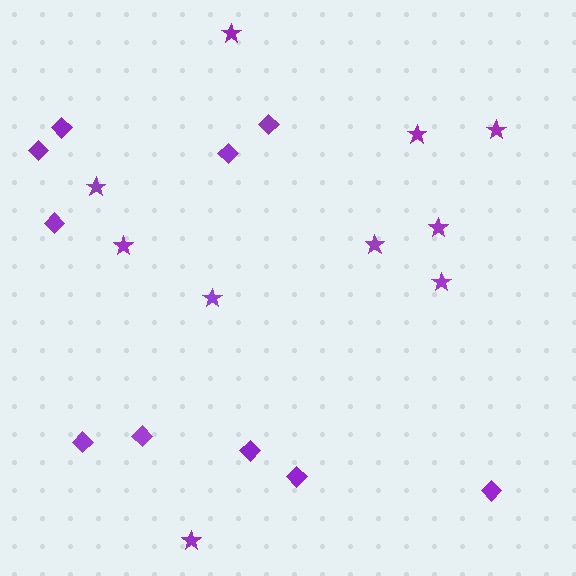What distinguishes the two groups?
There are 2 groups: one group of stars (10) and one group of diamonds (10).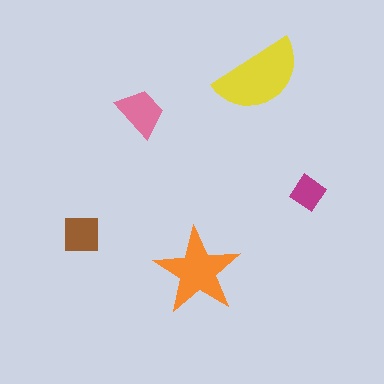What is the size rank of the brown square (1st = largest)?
4th.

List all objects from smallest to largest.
The magenta diamond, the brown square, the pink trapezoid, the orange star, the yellow semicircle.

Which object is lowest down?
The orange star is bottommost.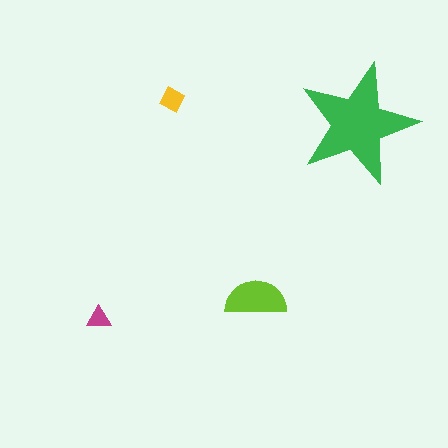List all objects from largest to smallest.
The green star, the lime semicircle, the yellow diamond, the magenta triangle.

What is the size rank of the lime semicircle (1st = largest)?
2nd.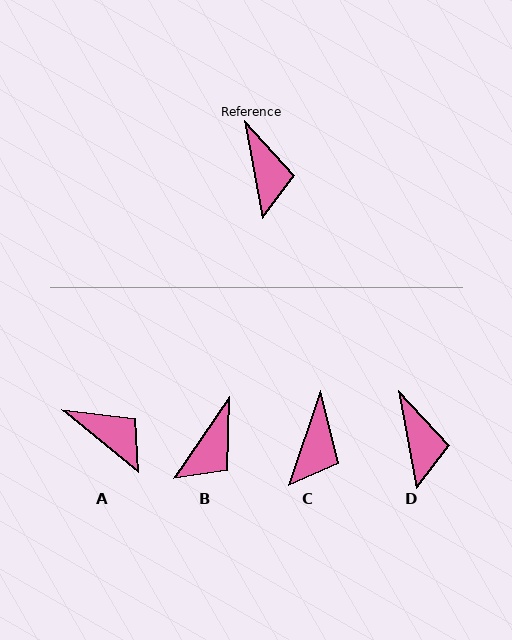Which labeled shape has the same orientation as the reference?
D.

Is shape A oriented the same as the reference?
No, it is off by about 40 degrees.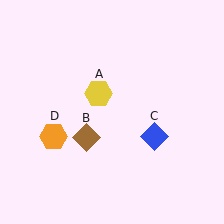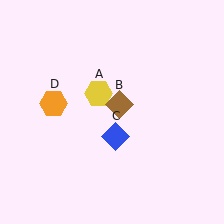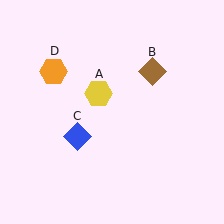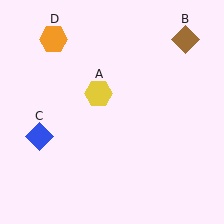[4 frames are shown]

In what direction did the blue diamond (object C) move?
The blue diamond (object C) moved left.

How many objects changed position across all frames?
3 objects changed position: brown diamond (object B), blue diamond (object C), orange hexagon (object D).